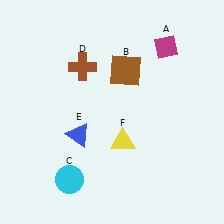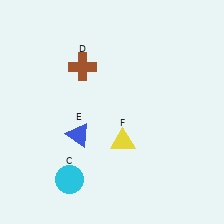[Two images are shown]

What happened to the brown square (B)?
The brown square (B) was removed in Image 2. It was in the top-right area of Image 1.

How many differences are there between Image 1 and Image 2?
There are 2 differences between the two images.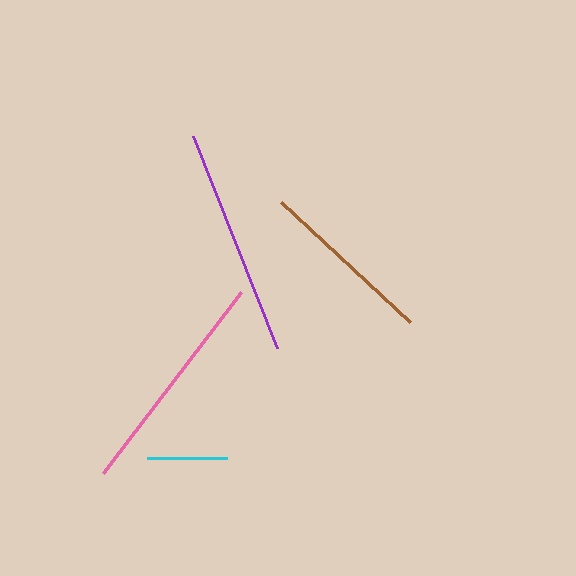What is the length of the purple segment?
The purple segment is approximately 228 pixels long.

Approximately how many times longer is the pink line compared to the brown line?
The pink line is approximately 1.3 times the length of the brown line.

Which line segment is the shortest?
The cyan line is the shortest at approximately 80 pixels.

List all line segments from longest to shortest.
From longest to shortest: purple, pink, brown, cyan.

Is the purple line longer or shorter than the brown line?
The purple line is longer than the brown line.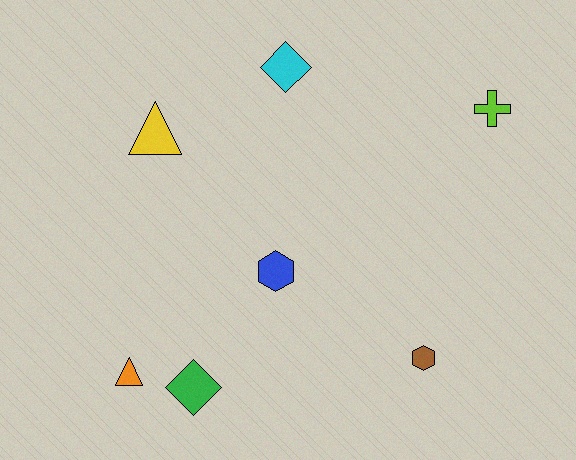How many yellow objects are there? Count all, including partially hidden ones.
There is 1 yellow object.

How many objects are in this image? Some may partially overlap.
There are 7 objects.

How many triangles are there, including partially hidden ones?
There are 2 triangles.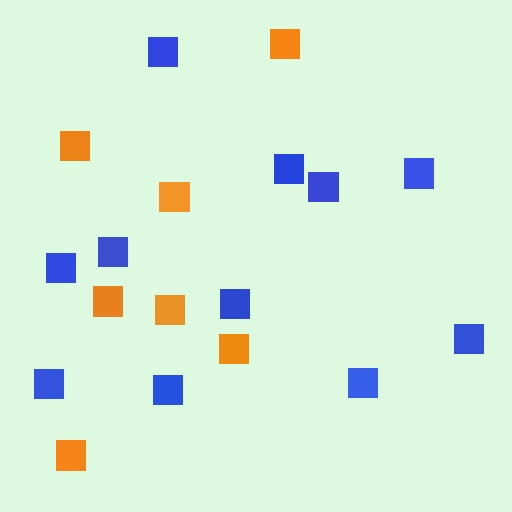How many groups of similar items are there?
There are 2 groups: one group of blue squares (11) and one group of orange squares (7).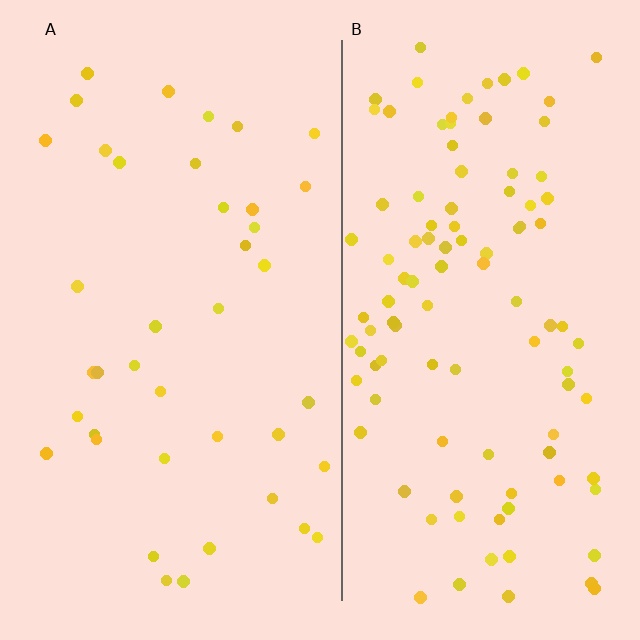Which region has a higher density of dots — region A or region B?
B (the right).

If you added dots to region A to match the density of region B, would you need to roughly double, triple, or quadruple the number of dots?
Approximately triple.